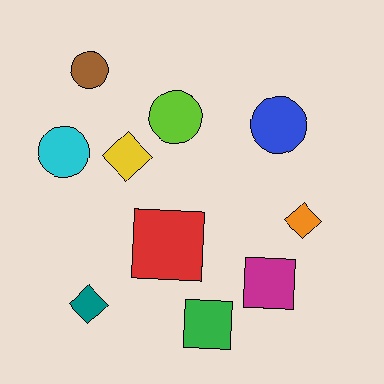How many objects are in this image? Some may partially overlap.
There are 10 objects.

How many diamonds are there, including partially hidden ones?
There are 3 diamonds.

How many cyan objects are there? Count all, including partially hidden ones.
There is 1 cyan object.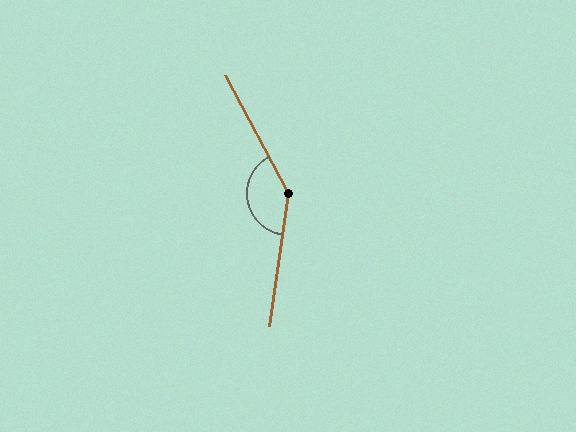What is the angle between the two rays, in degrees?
Approximately 144 degrees.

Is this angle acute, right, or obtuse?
It is obtuse.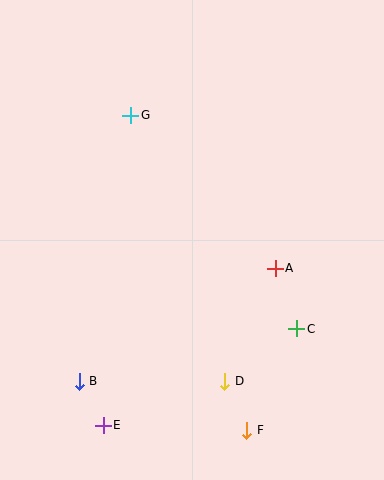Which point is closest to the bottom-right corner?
Point F is closest to the bottom-right corner.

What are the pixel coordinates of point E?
Point E is at (103, 425).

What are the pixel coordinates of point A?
Point A is at (275, 268).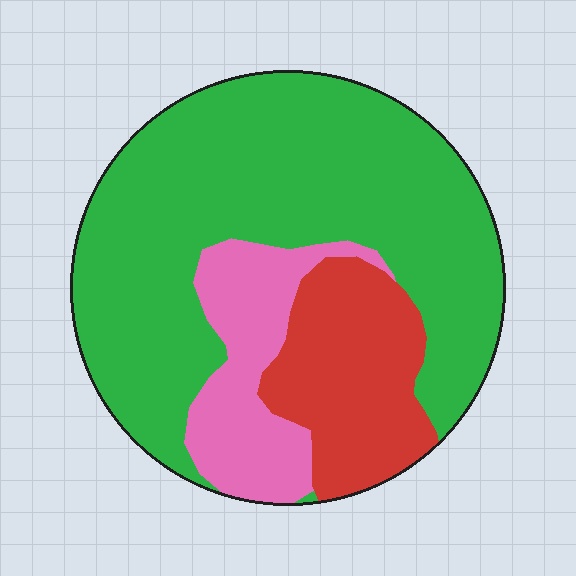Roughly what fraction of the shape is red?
Red takes up about one fifth (1/5) of the shape.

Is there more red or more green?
Green.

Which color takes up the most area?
Green, at roughly 65%.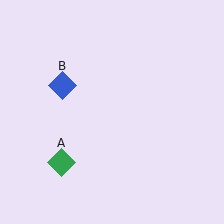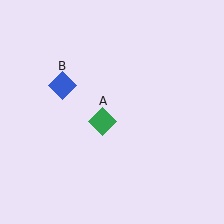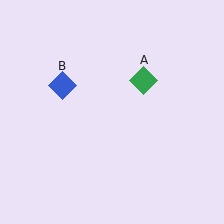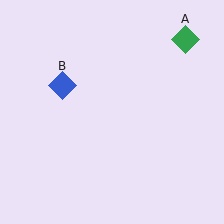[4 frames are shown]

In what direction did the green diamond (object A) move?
The green diamond (object A) moved up and to the right.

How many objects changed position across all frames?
1 object changed position: green diamond (object A).